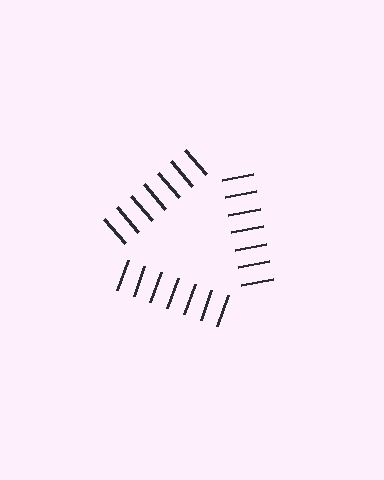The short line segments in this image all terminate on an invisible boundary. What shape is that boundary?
An illusory triangle — the line segments terminate on its edges but no continuous stroke is drawn.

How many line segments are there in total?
21 — 7 along each of the 3 edges.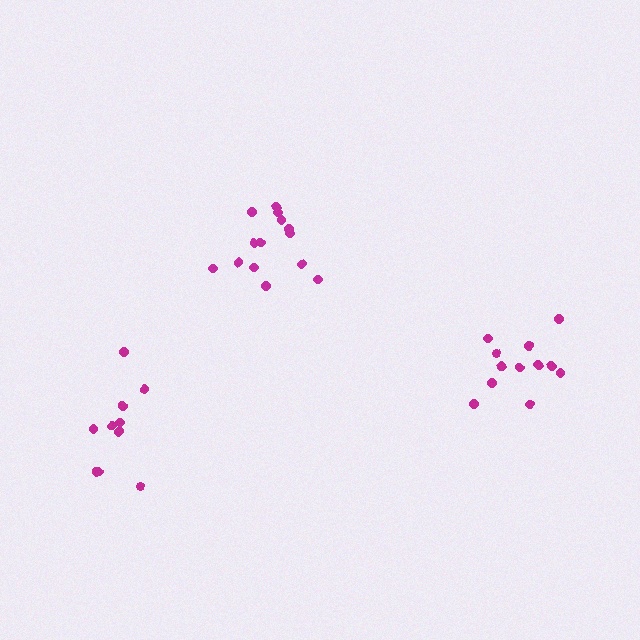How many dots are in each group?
Group 1: 14 dots, Group 2: 11 dots, Group 3: 12 dots (37 total).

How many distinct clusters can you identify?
There are 3 distinct clusters.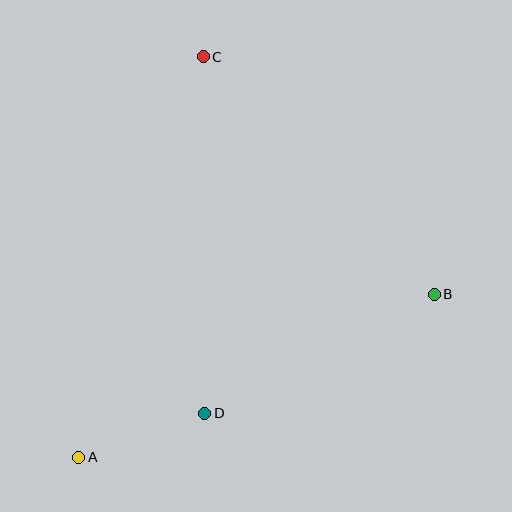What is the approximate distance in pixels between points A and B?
The distance between A and B is approximately 391 pixels.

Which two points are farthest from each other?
Points A and C are farthest from each other.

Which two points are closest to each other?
Points A and D are closest to each other.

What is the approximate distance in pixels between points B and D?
The distance between B and D is approximately 258 pixels.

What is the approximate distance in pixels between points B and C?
The distance between B and C is approximately 331 pixels.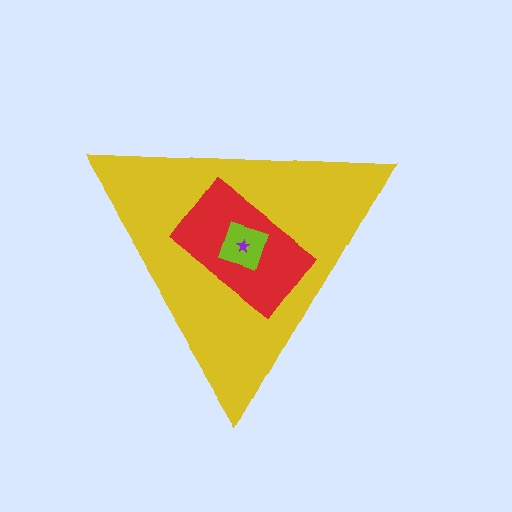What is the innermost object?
The purple star.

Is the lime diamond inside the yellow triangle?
Yes.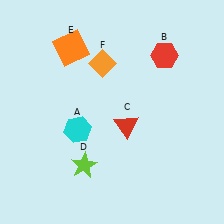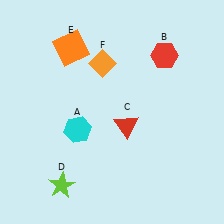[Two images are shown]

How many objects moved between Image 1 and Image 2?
1 object moved between the two images.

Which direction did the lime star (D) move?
The lime star (D) moved left.